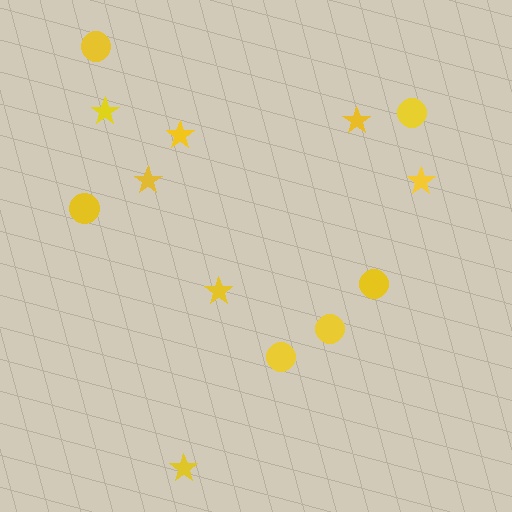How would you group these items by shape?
There are 2 groups: one group of circles (6) and one group of stars (7).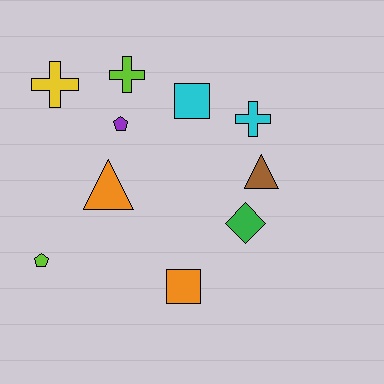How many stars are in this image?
There are no stars.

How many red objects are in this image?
There are no red objects.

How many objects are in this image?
There are 10 objects.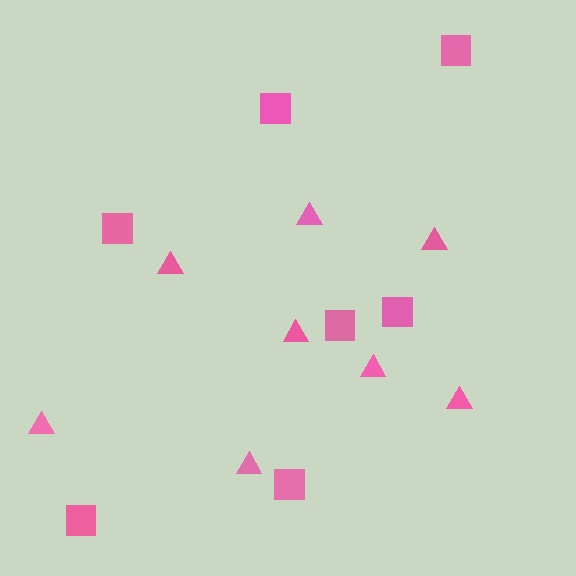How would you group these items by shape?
There are 2 groups: one group of squares (7) and one group of triangles (8).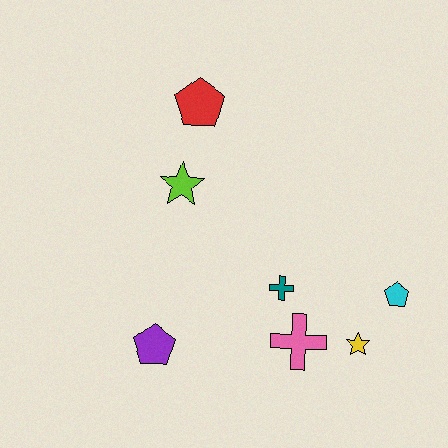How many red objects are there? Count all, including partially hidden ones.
There is 1 red object.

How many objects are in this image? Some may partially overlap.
There are 7 objects.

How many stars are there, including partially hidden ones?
There are 2 stars.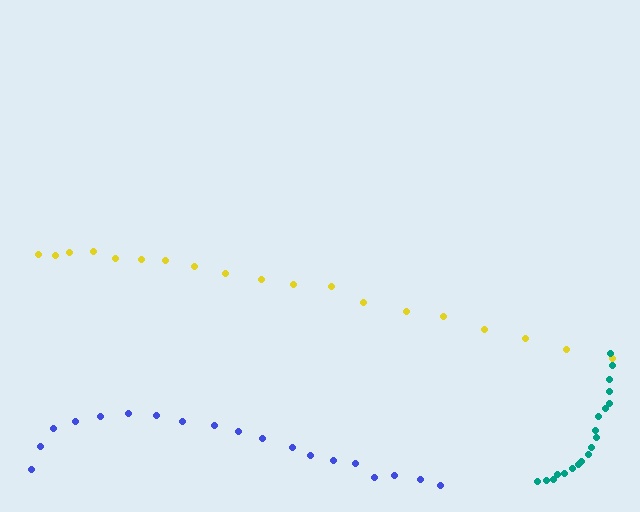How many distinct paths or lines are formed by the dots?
There are 3 distinct paths.